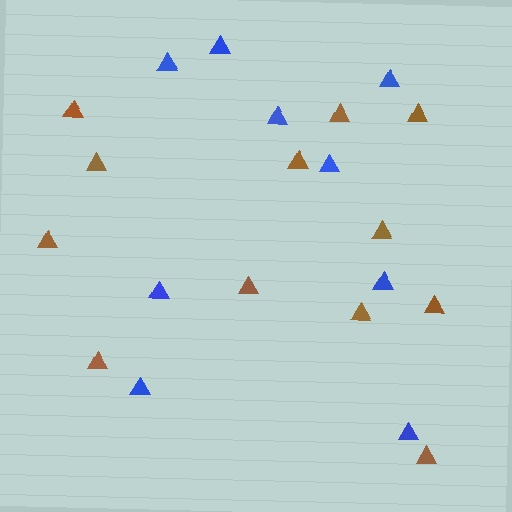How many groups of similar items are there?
There are 2 groups: one group of brown triangles (12) and one group of blue triangles (9).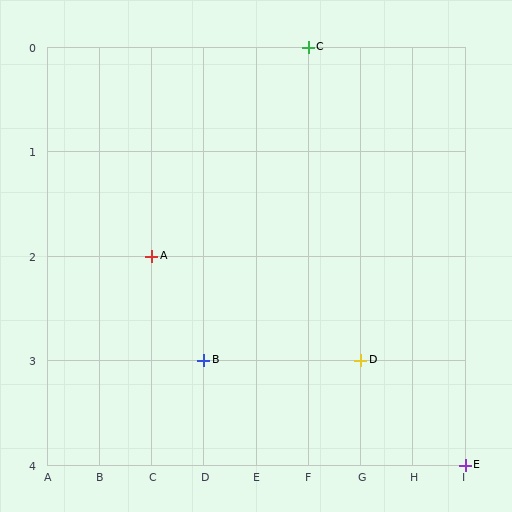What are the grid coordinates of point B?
Point B is at grid coordinates (D, 3).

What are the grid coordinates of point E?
Point E is at grid coordinates (I, 4).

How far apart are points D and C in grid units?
Points D and C are 1 column and 3 rows apart (about 3.2 grid units diagonally).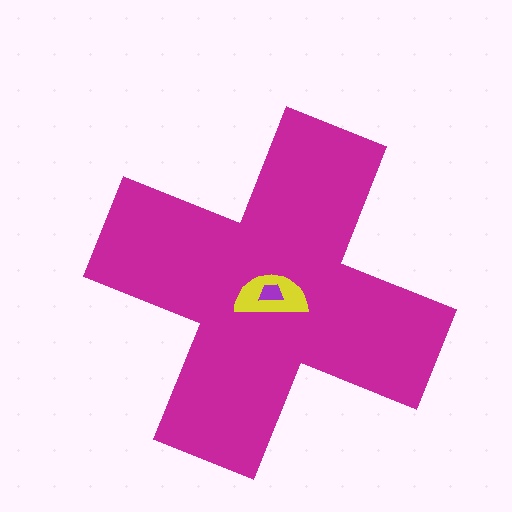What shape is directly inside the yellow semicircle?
The purple trapezoid.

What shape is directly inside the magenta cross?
The yellow semicircle.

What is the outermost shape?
The magenta cross.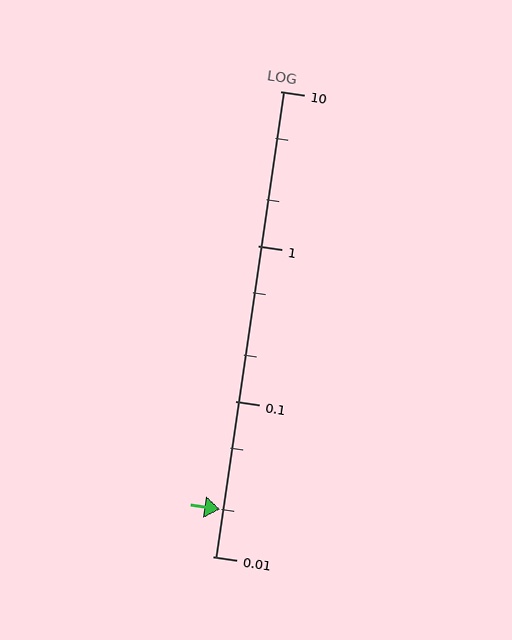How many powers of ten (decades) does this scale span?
The scale spans 3 decades, from 0.01 to 10.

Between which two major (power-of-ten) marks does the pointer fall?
The pointer is between 0.01 and 0.1.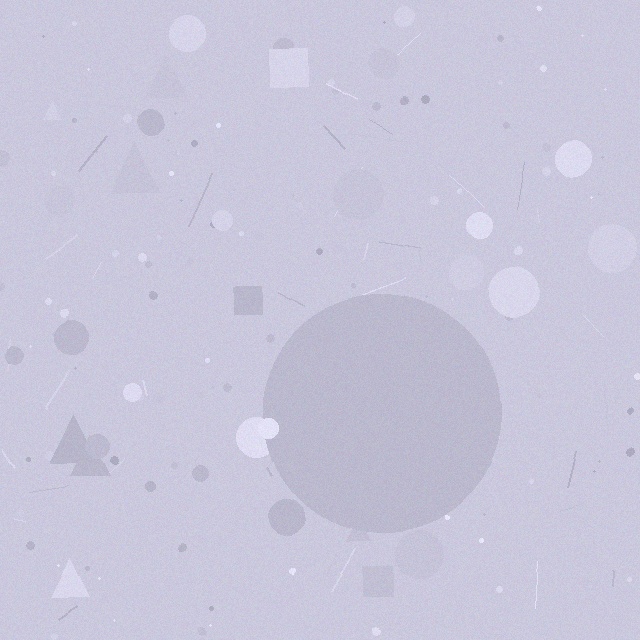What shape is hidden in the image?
A circle is hidden in the image.